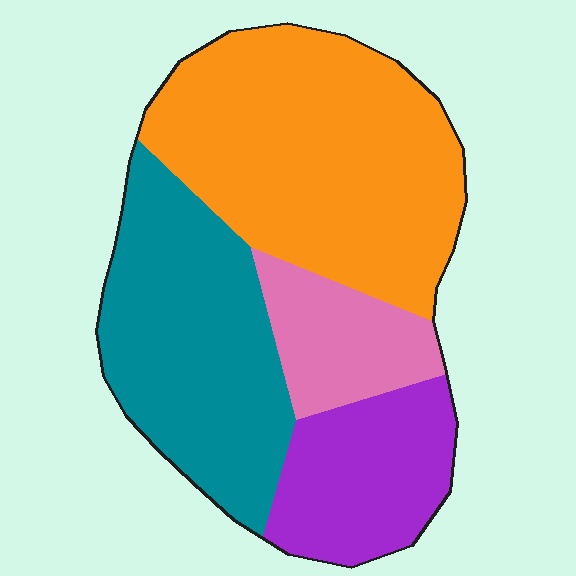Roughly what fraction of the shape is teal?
Teal covers about 30% of the shape.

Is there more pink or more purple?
Purple.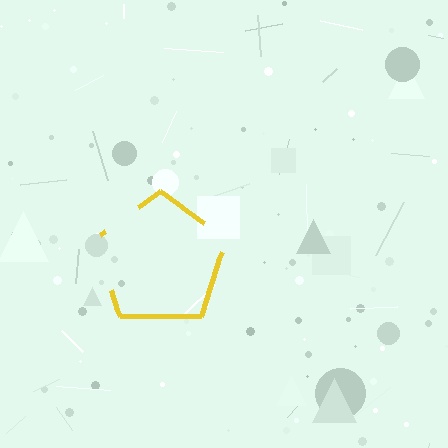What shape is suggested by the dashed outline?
The dashed outline suggests a pentagon.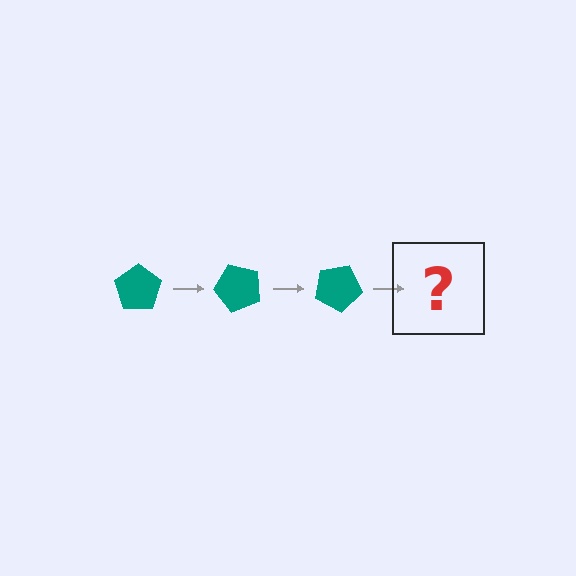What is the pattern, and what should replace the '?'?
The pattern is that the pentagon rotates 50 degrees each step. The '?' should be a teal pentagon rotated 150 degrees.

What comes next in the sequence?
The next element should be a teal pentagon rotated 150 degrees.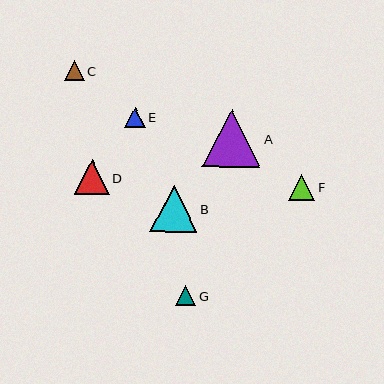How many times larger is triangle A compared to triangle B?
Triangle A is approximately 1.3 times the size of triangle B.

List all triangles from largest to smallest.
From largest to smallest: A, B, D, F, E, G, C.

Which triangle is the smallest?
Triangle C is the smallest with a size of approximately 20 pixels.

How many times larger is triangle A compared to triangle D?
Triangle A is approximately 1.7 times the size of triangle D.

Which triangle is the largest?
Triangle A is the largest with a size of approximately 58 pixels.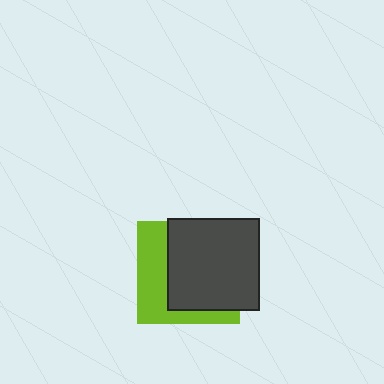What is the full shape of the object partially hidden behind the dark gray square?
The partially hidden object is a lime square.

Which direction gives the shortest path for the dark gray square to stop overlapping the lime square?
Moving right gives the shortest separation.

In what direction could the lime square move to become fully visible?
The lime square could move left. That would shift it out from behind the dark gray square entirely.